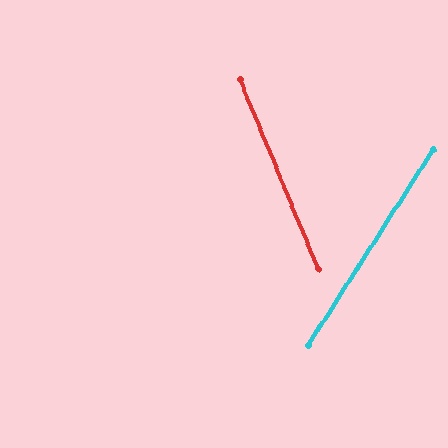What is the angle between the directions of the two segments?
Approximately 55 degrees.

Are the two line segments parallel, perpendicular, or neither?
Neither parallel nor perpendicular — they differ by about 55°.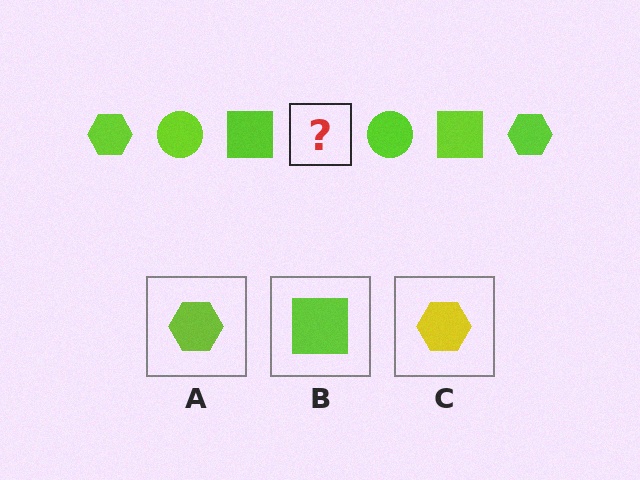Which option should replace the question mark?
Option A.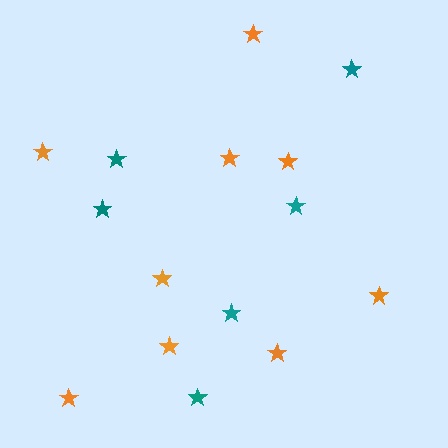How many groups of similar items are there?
There are 2 groups: one group of teal stars (6) and one group of orange stars (9).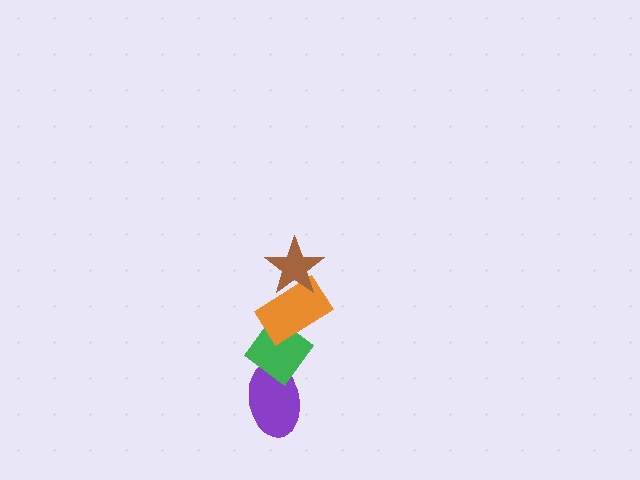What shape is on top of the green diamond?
The orange rectangle is on top of the green diamond.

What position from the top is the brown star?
The brown star is 1st from the top.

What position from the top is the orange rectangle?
The orange rectangle is 2nd from the top.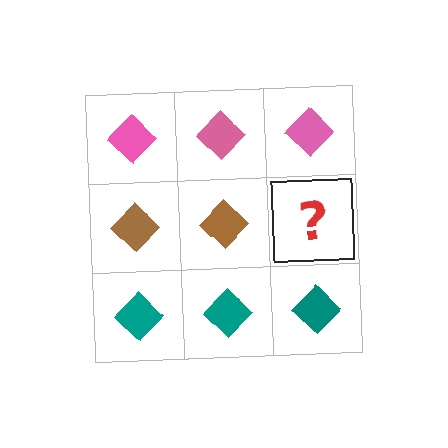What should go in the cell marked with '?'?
The missing cell should contain a brown diamond.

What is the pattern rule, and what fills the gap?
The rule is that each row has a consistent color. The gap should be filled with a brown diamond.